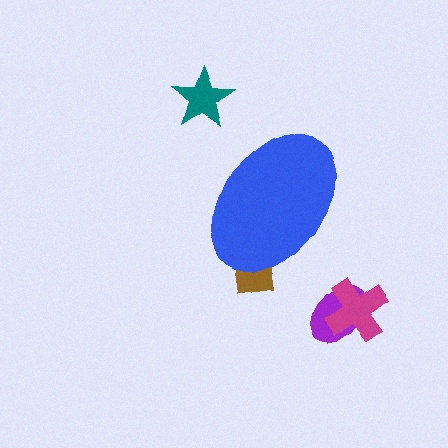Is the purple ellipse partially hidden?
No, the purple ellipse is fully visible.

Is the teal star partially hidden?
No, the teal star is fully visible.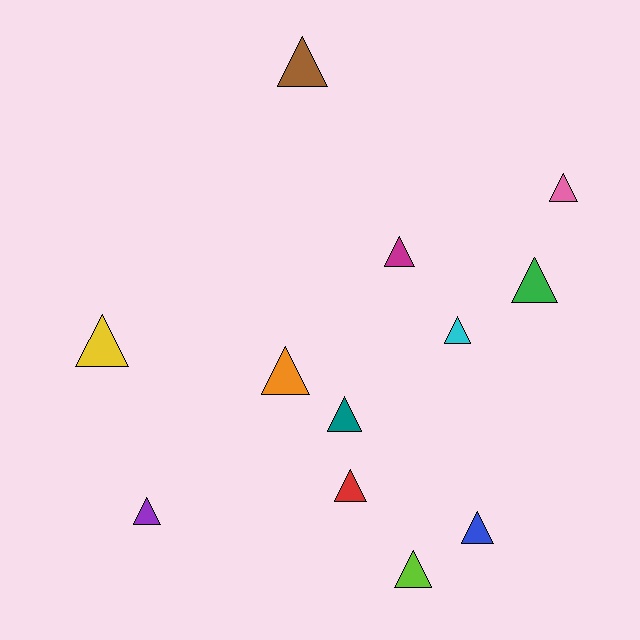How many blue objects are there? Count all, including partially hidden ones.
There is 1 blue object.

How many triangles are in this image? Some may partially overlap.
There are 12 triangles.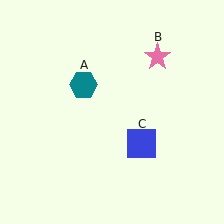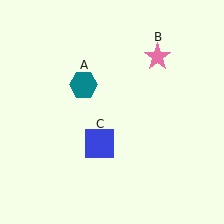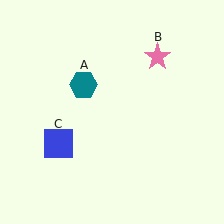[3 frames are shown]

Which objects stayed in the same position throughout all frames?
Teal hexagon (object A) and pink star (object B) remained stationary.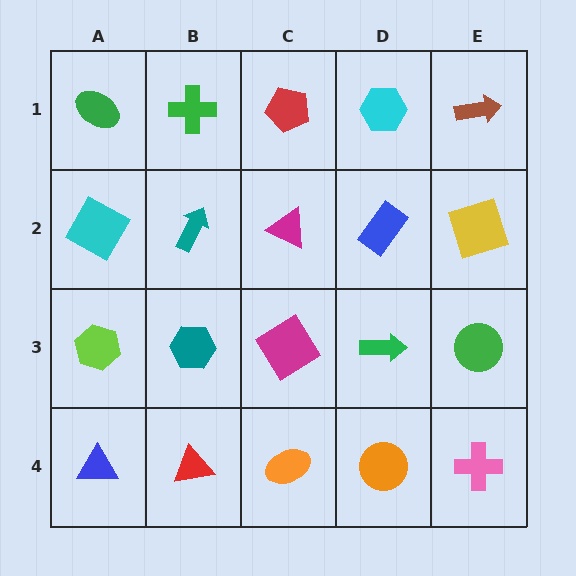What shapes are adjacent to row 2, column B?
A green cross (row 1, column B), a teal hexagon (row 3, column B), a cyan square (row 2, column A), a magenta triangle (row 2, column C).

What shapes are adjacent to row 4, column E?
A green circle (row 3, column E), an orange circle (row 4, column D).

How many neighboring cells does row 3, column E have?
3.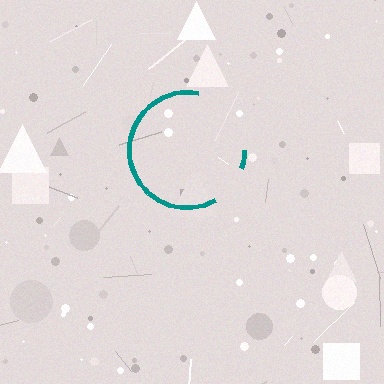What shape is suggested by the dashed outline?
The dashed outline suggests a circle.